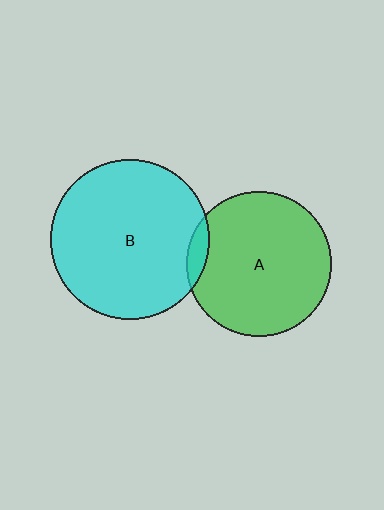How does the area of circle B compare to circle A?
Approximately 1.2 times.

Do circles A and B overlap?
Yes.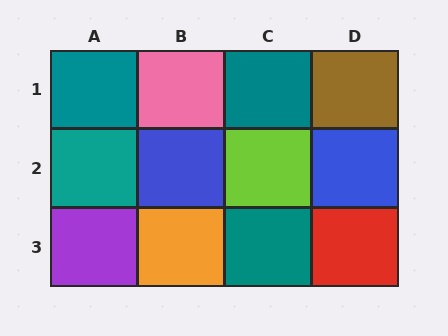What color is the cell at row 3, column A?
Purple.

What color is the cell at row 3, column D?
Red.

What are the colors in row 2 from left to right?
Teal, blue, lime, blue.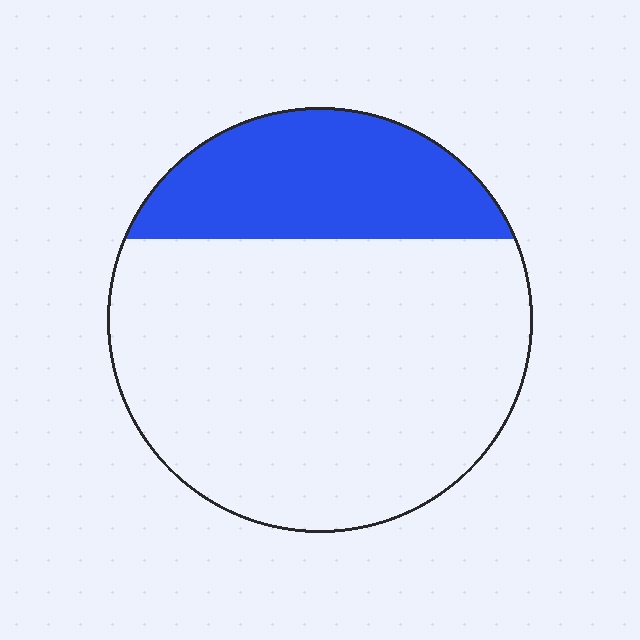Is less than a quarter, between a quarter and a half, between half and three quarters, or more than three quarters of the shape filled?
Between a quarter and a half.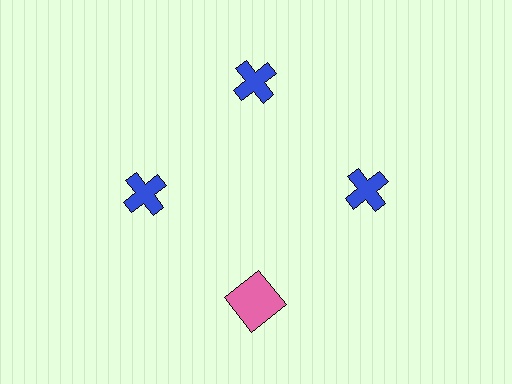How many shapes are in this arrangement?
There are 4 shapes arranged in a ring pattern.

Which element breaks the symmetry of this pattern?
The pink square at roughly the 6 o'clock position breaks the symmetry. All other shapes are blue crosses.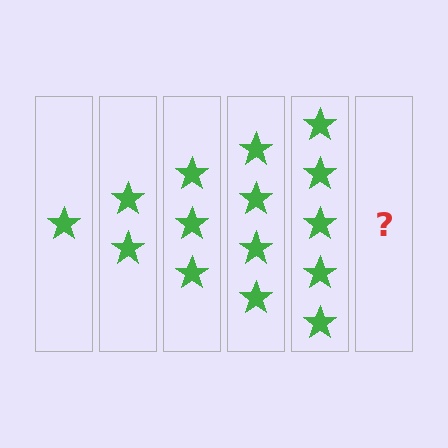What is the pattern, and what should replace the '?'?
The pattern is that each step adds one more star. The '?' should be 6 stars.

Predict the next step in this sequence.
The next step is 6 stars.